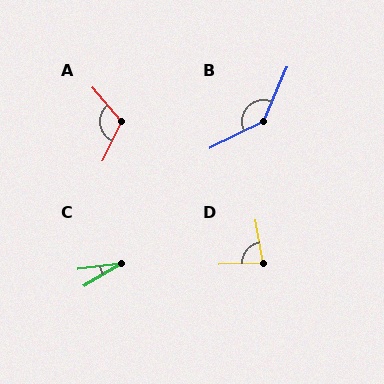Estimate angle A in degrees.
Approximately 113 degrees.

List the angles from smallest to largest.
C (23°), D (82°), A (113°), B (140°).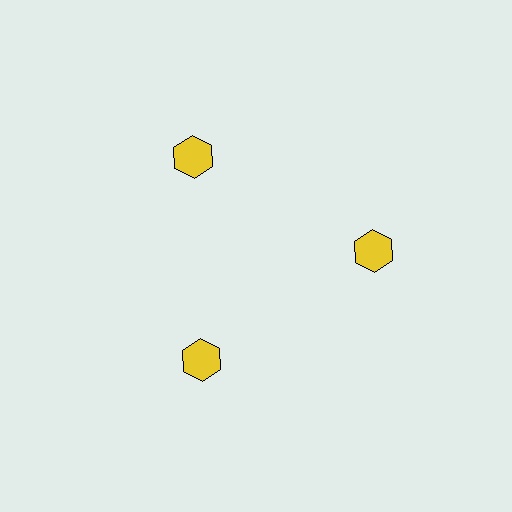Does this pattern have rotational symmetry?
Yes, this pattern has 3-fold rotational symmetry. It looks the same after rotating 120 degrees around the center.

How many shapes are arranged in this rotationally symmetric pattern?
There are 3 shapes, arranged in 3 groups of 1.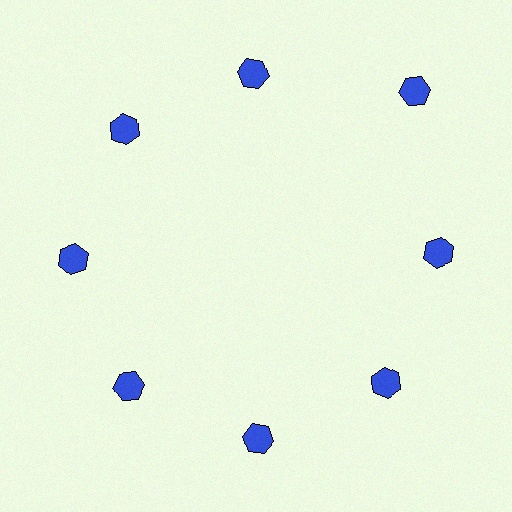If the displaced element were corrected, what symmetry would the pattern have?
It would have 8-fold rotational symmetry — the pattern would map onto itself every 45 degrees.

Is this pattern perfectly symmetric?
No. The 8 blue hexagons are arranged in a ring, but one element near the 2 o'clock position is pushed outward from the center, breaking the 8-fold rotational symmetry.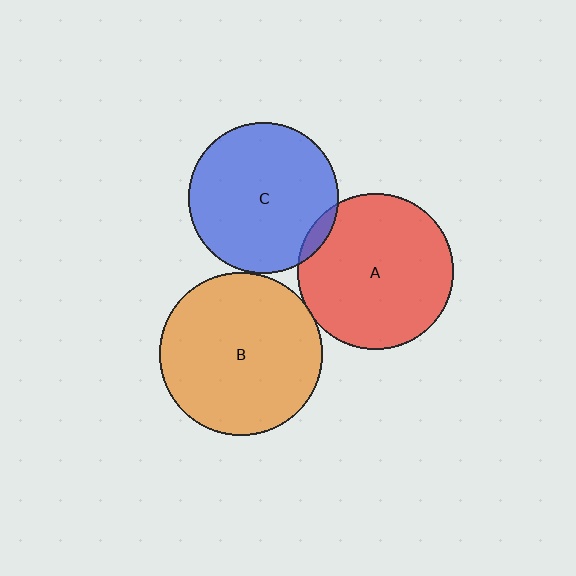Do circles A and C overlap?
Yes.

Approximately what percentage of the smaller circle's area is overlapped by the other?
Approximately 5%.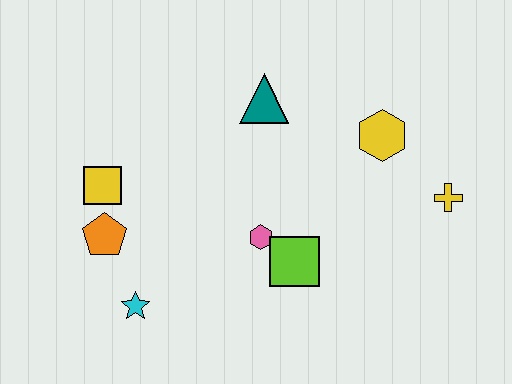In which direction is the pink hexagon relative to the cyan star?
The pink hexagon is to the right of the cyan star.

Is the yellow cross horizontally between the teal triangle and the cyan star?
No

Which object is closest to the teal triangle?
The yellow hexagon is closest to the teal triangle.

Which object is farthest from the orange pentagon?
The yellow cross is farthest from the orange pentagon.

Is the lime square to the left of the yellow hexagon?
Yes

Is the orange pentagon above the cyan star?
Yes